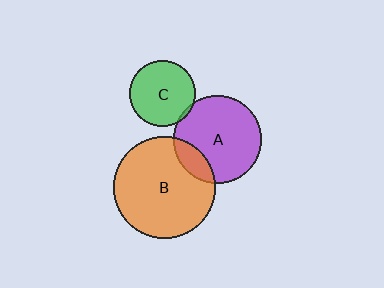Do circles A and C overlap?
Yes.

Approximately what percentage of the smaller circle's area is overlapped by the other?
Approximately 5%.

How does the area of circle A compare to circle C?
Approximately 1.7 times.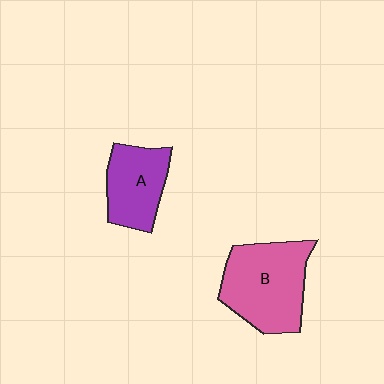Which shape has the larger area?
Shape B (pink).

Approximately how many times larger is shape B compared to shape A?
Approximately 1.5 times.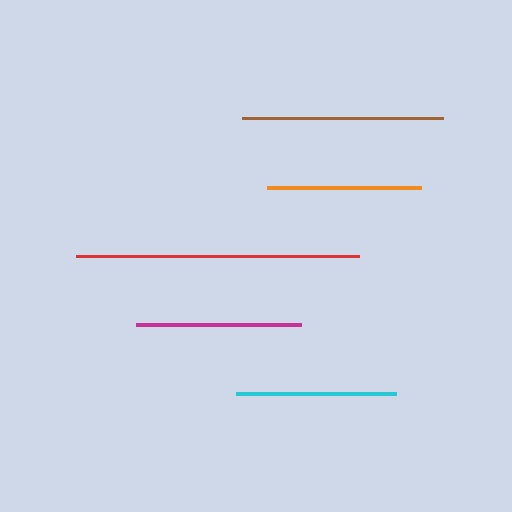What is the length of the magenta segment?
The magenta segment is approximately 166 pixels long.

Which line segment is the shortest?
The orange line is the shortest at approximately 154 pixels.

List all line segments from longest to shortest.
From longest to shortest: red, brown, magenta, cyan, orange.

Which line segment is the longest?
The red line is the longest at approximately 283 pixels.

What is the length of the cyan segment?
The cyan segment is approximately 160 pixels long.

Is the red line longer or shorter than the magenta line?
The red line is longer than the magenta line.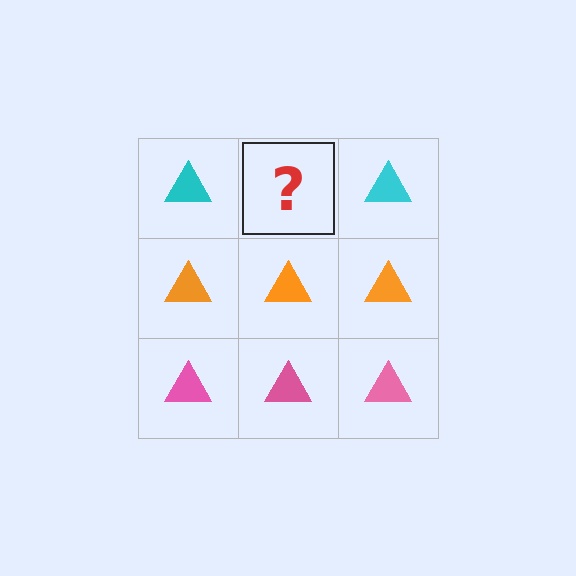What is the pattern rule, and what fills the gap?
The rule is that each row has a consistent color. The gap should be filled with a cyan triangle.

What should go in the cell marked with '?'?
The missing cell should contain a cyan triangle.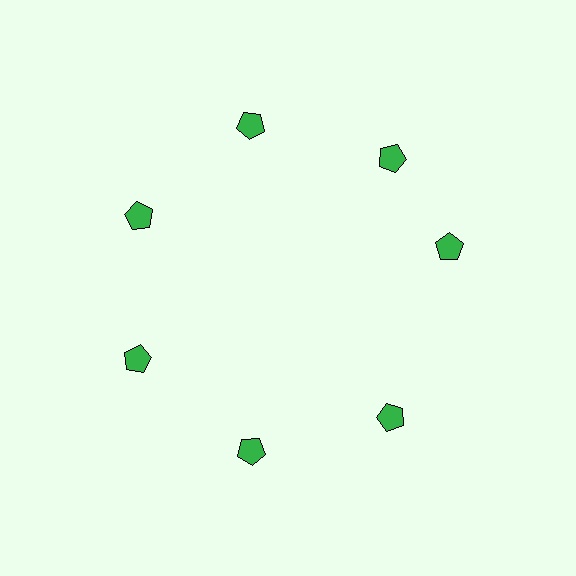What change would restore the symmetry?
The symmetry would be restored by rotating it back into even spacing with its neighbors so that all 7 pentagons sit at equal angles and equal distance from the center.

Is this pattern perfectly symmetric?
No. The 7 green pentagons are arranged in a ring, but one element near the 3 o'clock position is rotated out of alignment along the ring, breaking the 7-fold rotational symmetry.